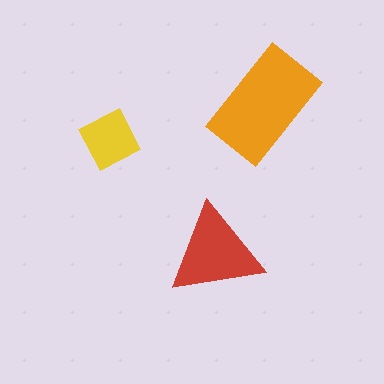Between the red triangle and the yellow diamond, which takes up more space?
The red triangle.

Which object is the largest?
The orange rectangle.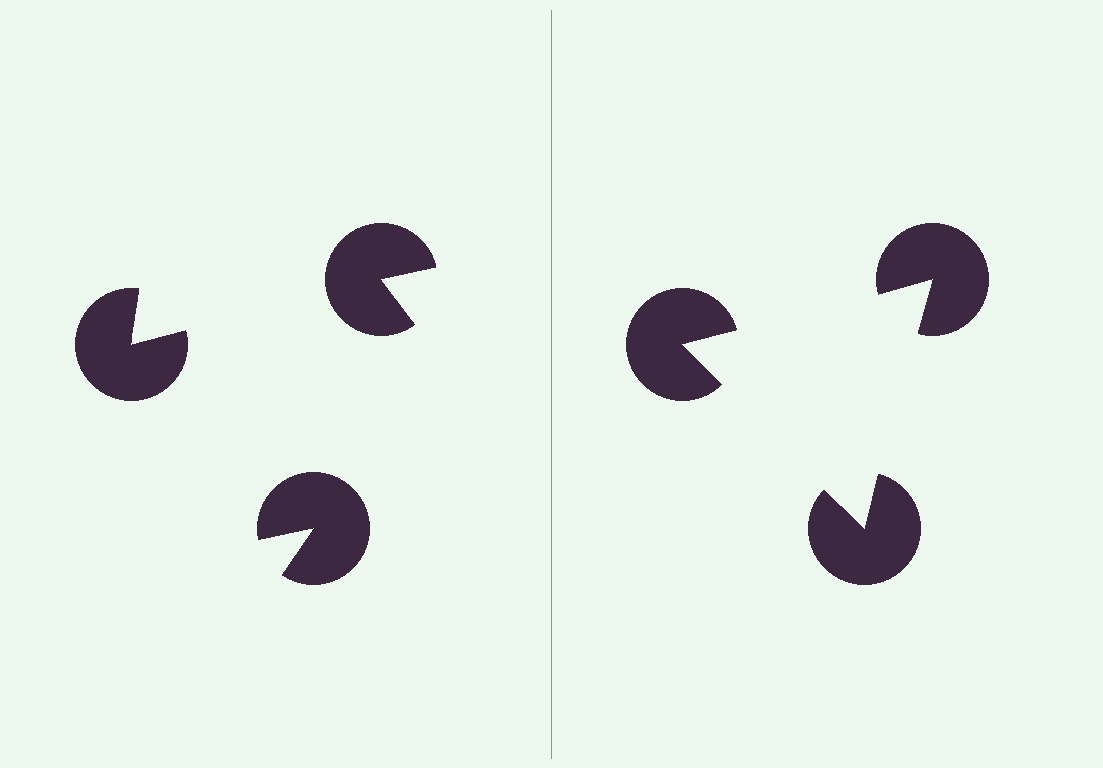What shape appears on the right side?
An illusory triangle.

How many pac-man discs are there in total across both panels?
6 — 3 on each side.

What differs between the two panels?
The pac-man discs are positioned identically on both sides; only the wedge orientations differ. On the right they align to a triangle; on the left they are misaligned.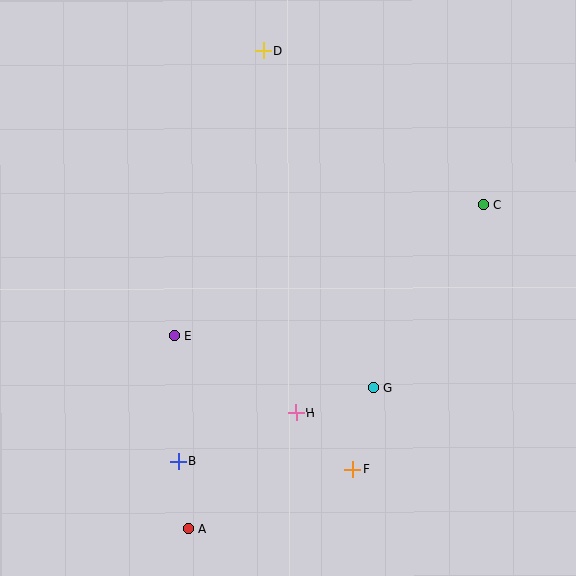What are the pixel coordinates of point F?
Point F is at (353, 469).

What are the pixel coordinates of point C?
Point C is at (483, 205).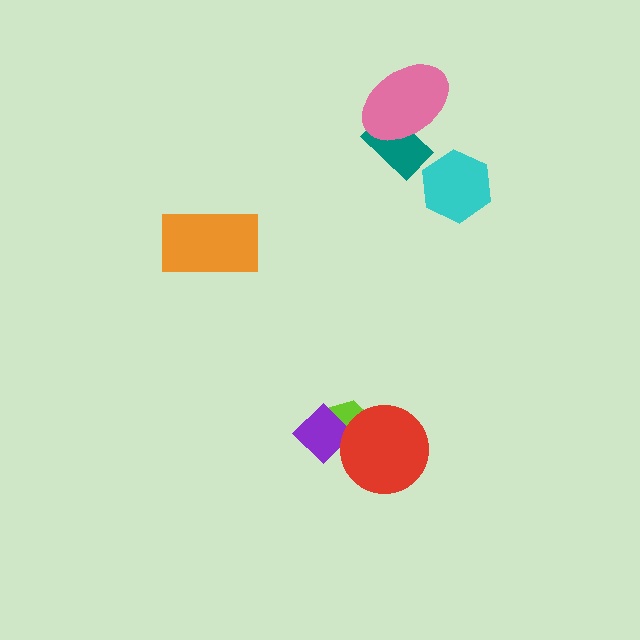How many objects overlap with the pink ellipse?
1 object overlaps with the pink ellipse.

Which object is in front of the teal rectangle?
The pink ellipse is in front of the teal rectangle.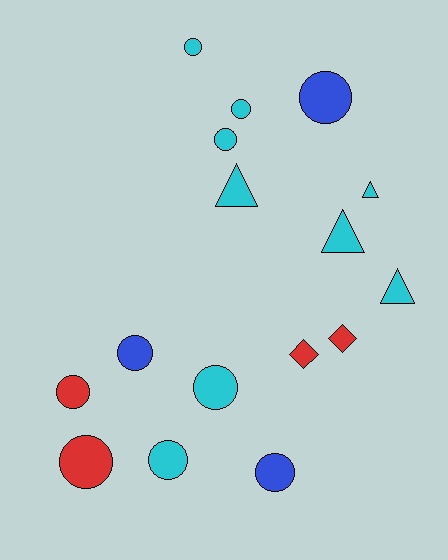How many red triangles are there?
There are no red triangles.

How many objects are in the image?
There are 16 objects.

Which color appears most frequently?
Cyan, with 9 objects.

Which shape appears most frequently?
Circle, with 10 objects.